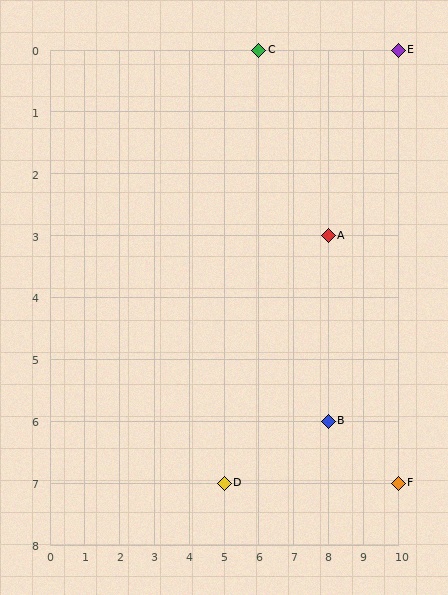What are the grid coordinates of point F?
Point F is at grid coordinates (10, 7).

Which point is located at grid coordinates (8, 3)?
Point A is at (8, 3).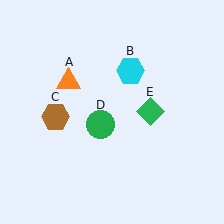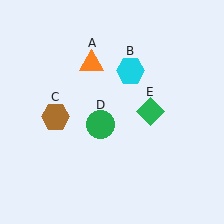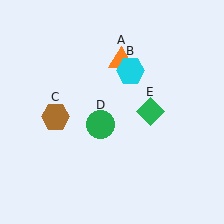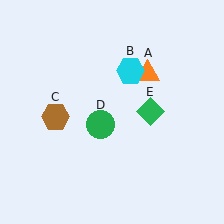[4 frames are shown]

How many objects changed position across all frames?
1 object changed position: orange triangle (object A).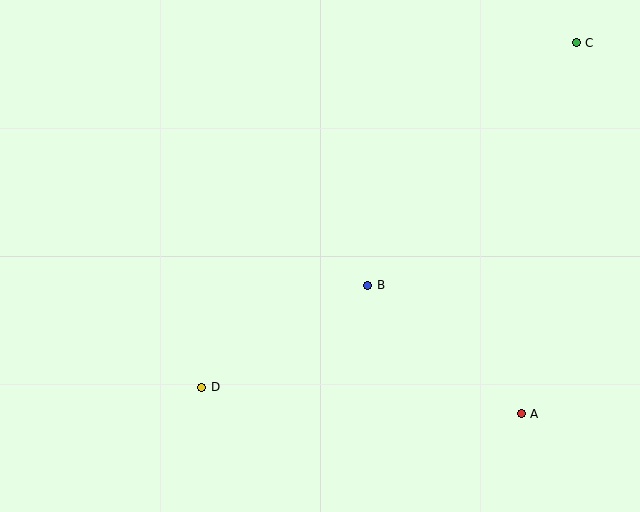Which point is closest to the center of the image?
Point B at (368, 285) is closest to the center.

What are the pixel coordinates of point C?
Point C is at (576, 43).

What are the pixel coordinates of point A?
Point A is at (521, 414).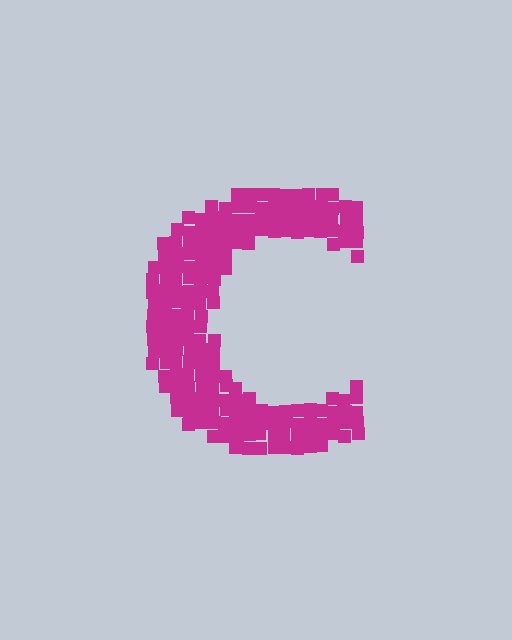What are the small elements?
The small elements are squares.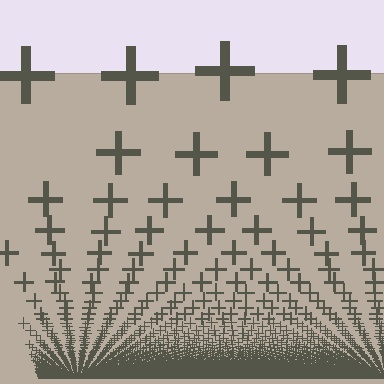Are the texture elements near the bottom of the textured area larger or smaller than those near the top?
Smaller. The gradient is inverted — elements near the bottom are smaller and denser.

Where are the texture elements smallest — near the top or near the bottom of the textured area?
Near the bottom.